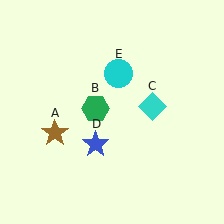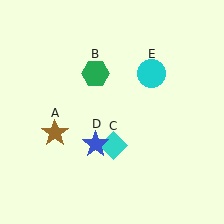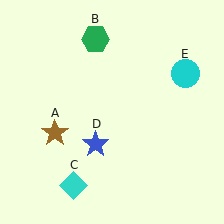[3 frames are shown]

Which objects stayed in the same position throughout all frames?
Brown star (object A) and blue star (object D) remained stationary.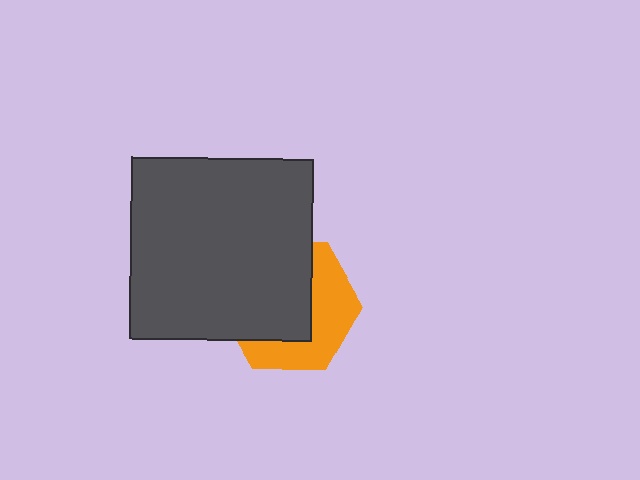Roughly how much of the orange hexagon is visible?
A small part of it is visible (roughly 43%).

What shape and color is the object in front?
The object in front is a dark gray square.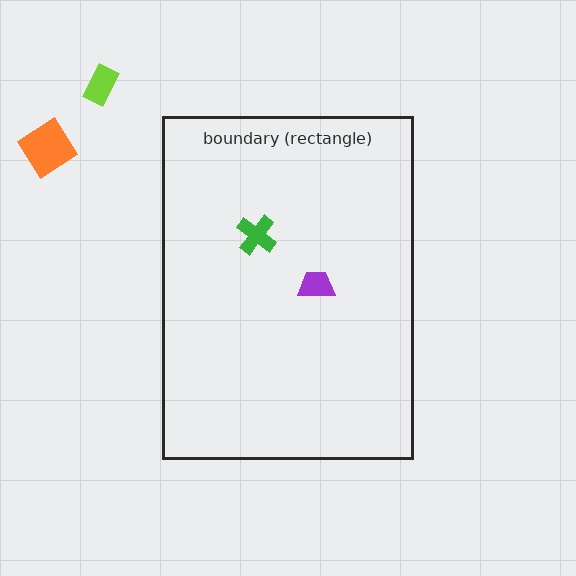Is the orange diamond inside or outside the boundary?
Outside.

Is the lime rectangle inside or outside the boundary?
Outside.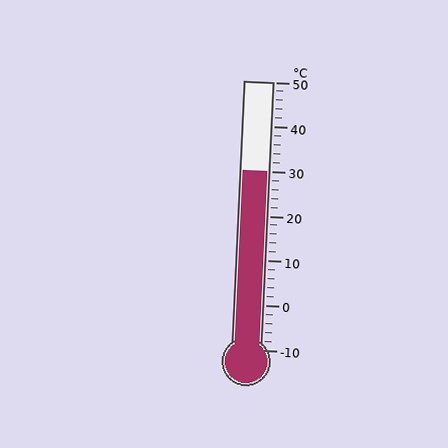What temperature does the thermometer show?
The thermometer shows approximately 30°C.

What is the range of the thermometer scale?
The thermometer scale ranges from -10°C to 50°C.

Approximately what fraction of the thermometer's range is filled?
The thermometer is filled to approximately 65% of its range.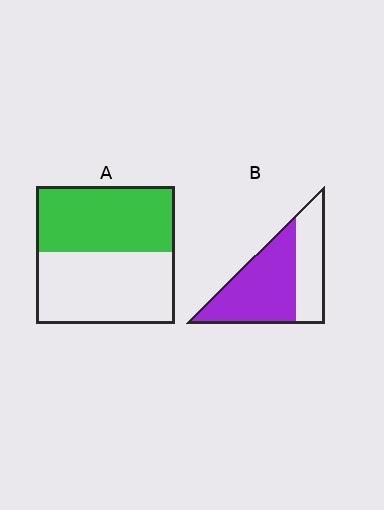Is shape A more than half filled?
Roughly half.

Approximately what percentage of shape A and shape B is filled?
A is approximately 50% and B is approximately 65%.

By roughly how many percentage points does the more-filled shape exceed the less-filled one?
By roughly 15 percentage points (B over A).